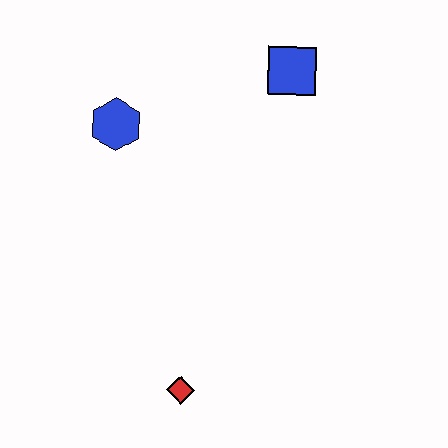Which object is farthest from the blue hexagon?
The red diamond is farthest from the blue hexagon.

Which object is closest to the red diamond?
The blue hexagon is closest to the red diamond.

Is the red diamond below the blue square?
Yes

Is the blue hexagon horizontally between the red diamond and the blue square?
No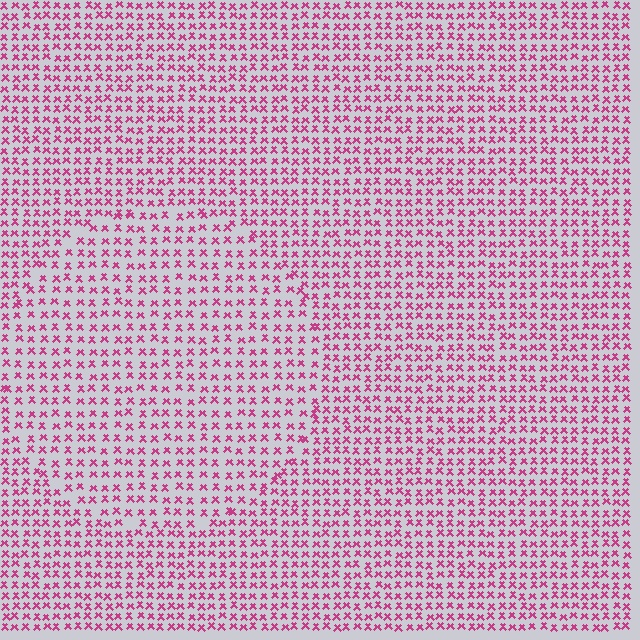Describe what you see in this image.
The image contains small magenta elements arranged at two different densities. A circle-shaped region is visible where the elements are less densely packed than the surrounding area.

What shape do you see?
I see a circle.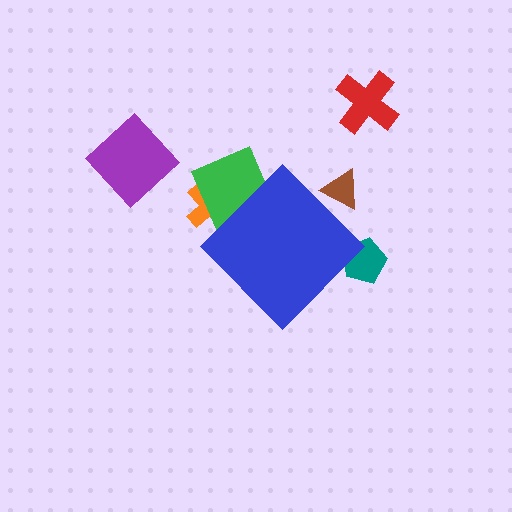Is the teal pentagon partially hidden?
Yes, the teal pentagon is partially hidden behind the blue diamond.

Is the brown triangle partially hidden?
Yes, the brown triangle is partially hidden behind the blue diamond.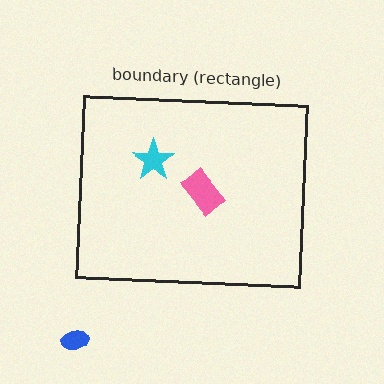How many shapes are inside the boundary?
2 inside, 1 outside.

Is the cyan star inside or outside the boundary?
Inside.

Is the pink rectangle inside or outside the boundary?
Inside.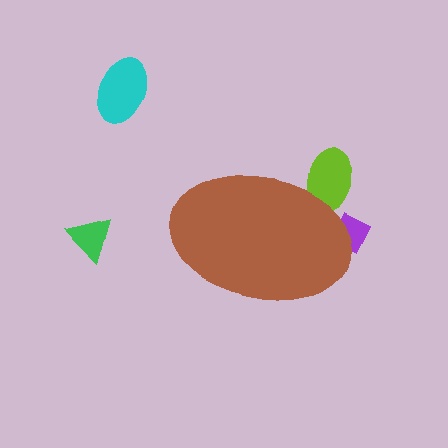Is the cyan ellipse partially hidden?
No, the cyan ellipse is fully visible.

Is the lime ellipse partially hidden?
Yes, the lime ellipse is partially hidden behind the brown ellipse.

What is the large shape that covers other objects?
A brown ellipse.